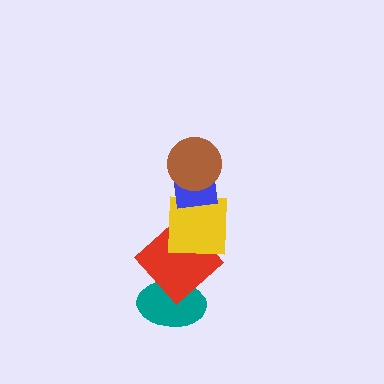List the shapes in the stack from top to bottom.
From top to bottom: the brown circle, the blue square, the yellow square, the red diamond, the teal ellipse.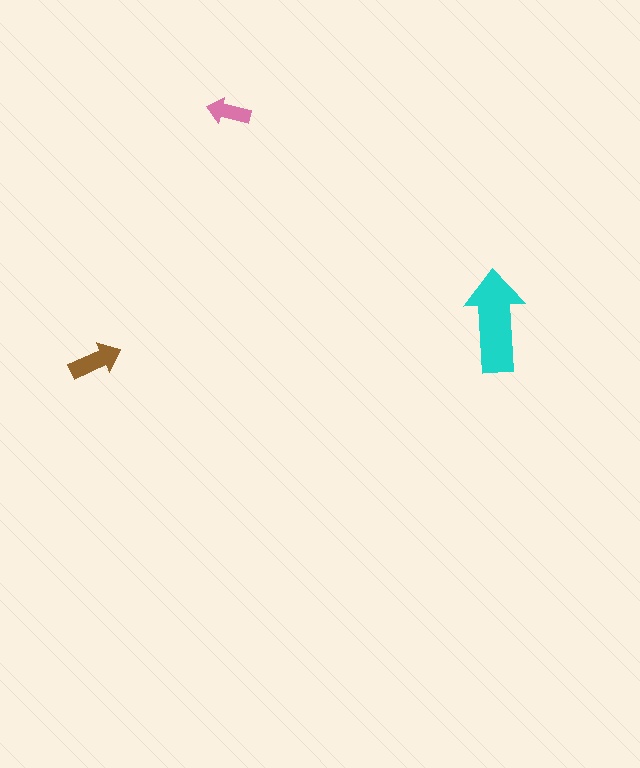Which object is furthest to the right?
The cyan arrow is rightmost.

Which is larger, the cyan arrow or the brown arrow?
The cyan one.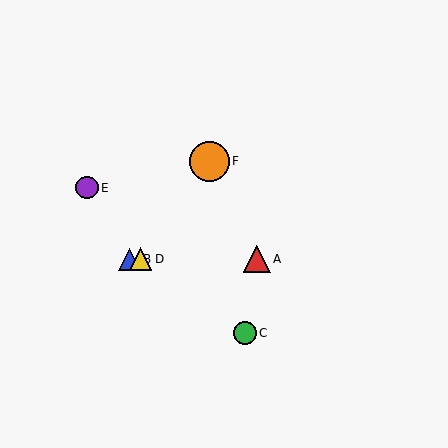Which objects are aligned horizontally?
Objects A, B, D are aligned horizontally.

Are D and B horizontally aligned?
Yes, both are at y≈259.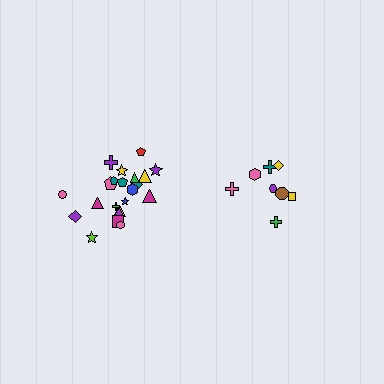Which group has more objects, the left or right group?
The left group.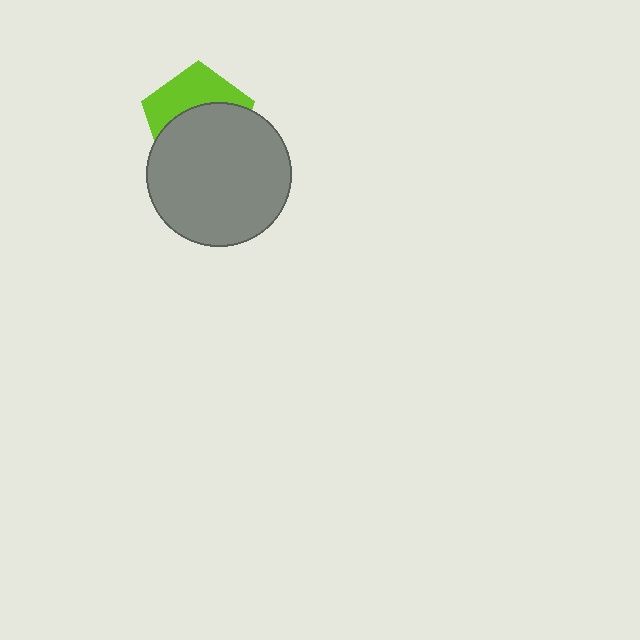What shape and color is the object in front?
The object in front is a gray circle.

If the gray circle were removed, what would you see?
You would see the complete lime pentagon.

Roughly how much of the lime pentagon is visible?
A small part of it is visible (roughly 41%).